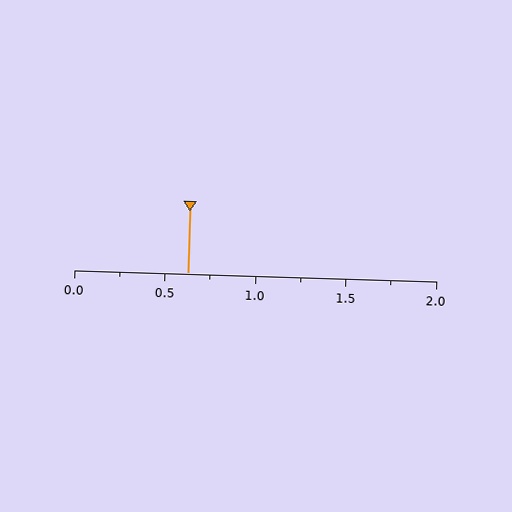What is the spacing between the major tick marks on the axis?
The major ticks are spaced 0.5 apart.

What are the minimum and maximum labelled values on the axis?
The axis runs from 0.0 to 2.0.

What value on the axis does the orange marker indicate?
The marker indicates approximately 0.62.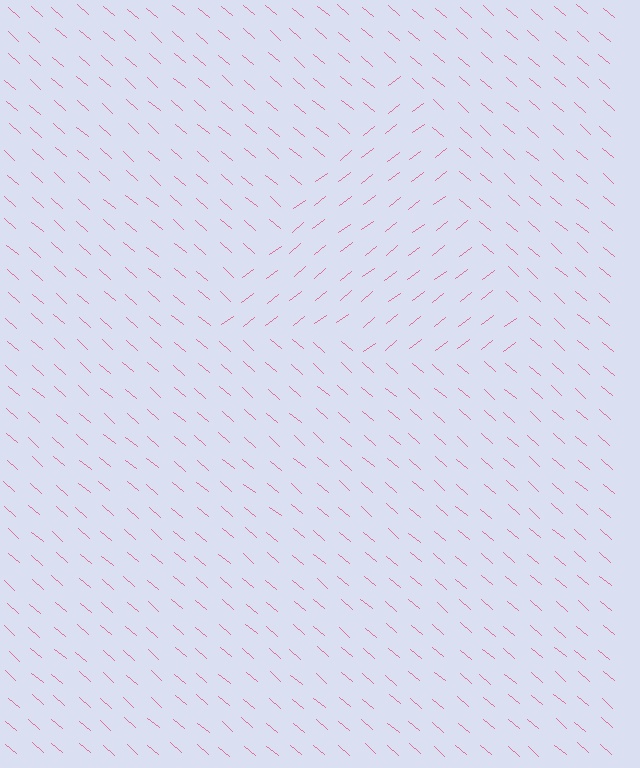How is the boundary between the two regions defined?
The boundary is defined purely by a change in line orientation (approximately 78 degrees difference). All lines are the same color and thickness.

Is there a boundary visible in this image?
Yes, there is a texture boundary formed by a change in line orientation.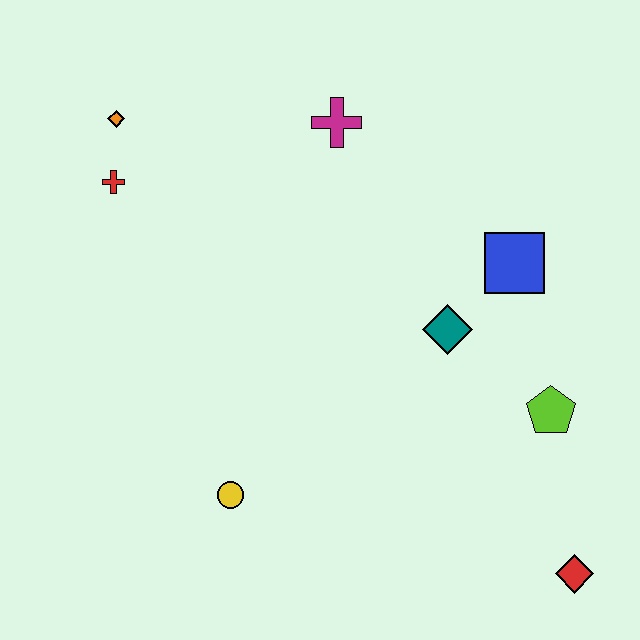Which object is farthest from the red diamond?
The orange diamond is farthest from the red diamond.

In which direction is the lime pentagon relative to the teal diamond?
The lime pentagon is to the right of the teal diamond.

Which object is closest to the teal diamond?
The blue square is closest to the teal diamond.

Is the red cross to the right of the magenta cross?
No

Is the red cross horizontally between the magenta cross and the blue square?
No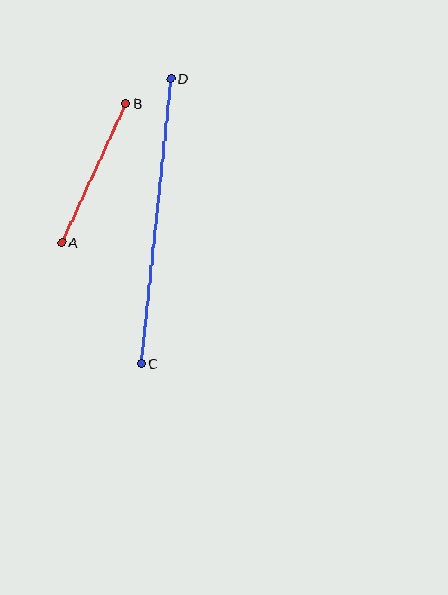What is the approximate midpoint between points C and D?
The midpoint is at approximately (156, 221) pixels.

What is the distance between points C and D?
The distance is approximately 287 pixels.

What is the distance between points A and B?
The distance is approximately 154 pixels.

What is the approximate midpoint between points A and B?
The midpoint is at approximately (94, 173) pixels.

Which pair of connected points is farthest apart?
Points C and D are farthest apart.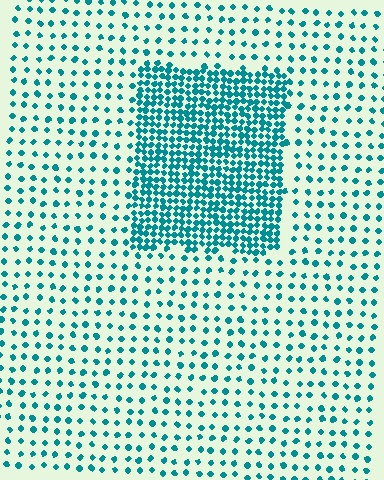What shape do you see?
I see a rectangle.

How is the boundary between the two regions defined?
The boundary is defined by a change in element density (approximately 3.1x ratio). All elements are the same color, size, and shape.